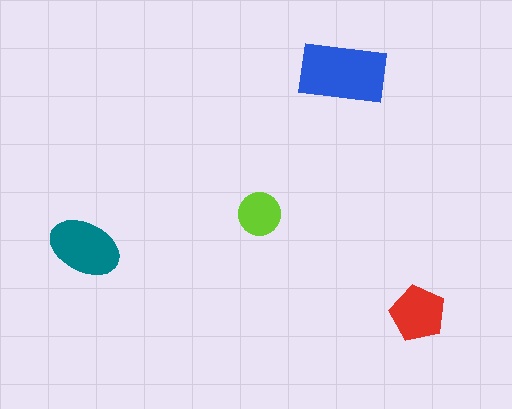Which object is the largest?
The blue rectangle.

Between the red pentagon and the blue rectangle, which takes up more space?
The blue rectangle.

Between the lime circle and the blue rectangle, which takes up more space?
The blue rectangle.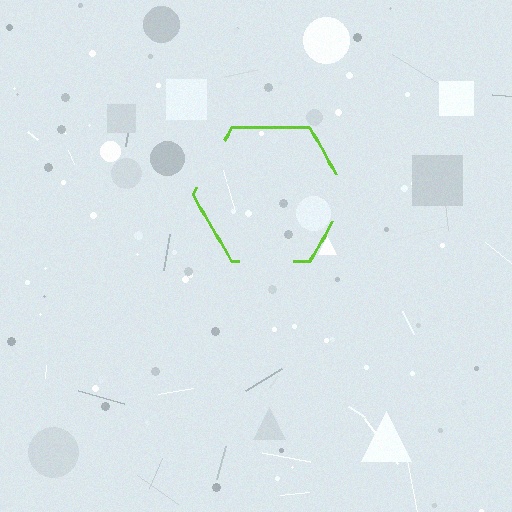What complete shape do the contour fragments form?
The contour fragments form a hexagon.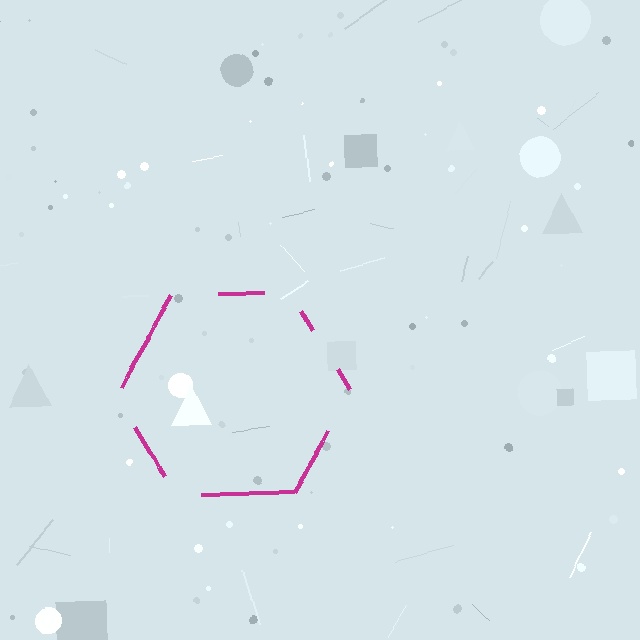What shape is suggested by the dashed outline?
The dashed outline suggests a hexagon.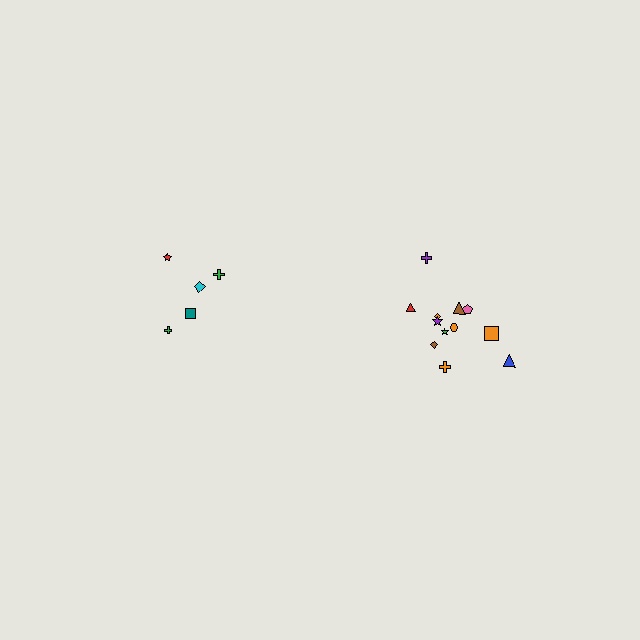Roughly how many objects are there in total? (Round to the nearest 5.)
Roughly 15 objects in total.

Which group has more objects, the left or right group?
The right group.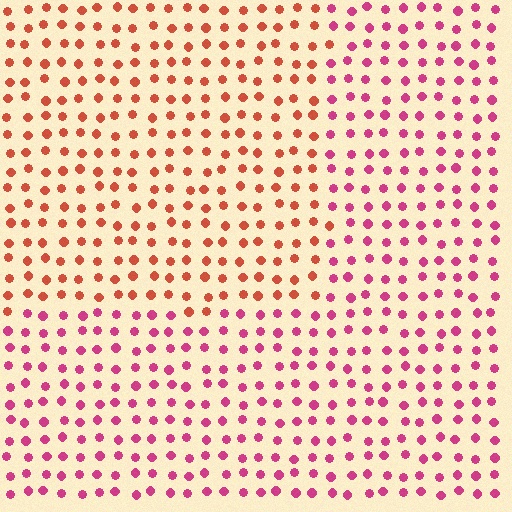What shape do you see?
I see a rectangle.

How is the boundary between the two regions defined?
The boundary is defined purely by a slight shift in hue (about 39 degrees). Spacing, size, and orientation are identical on both sides.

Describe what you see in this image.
The image is filled with small magenta elements in a uniform arrangement. A rectangle-shaped region is visible where the elements are tinted to a slightly different hue, forming a subtle color boundary.